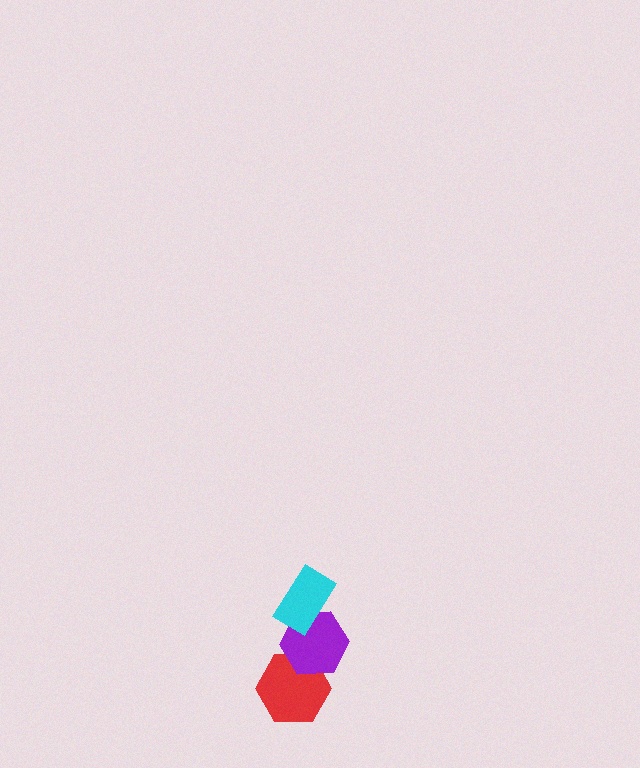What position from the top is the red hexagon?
The red hexagon is 3rd from the top.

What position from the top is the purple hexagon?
The purple hexagon is 2nd from the top.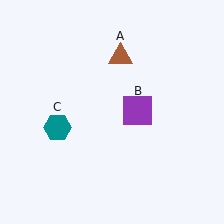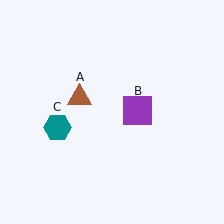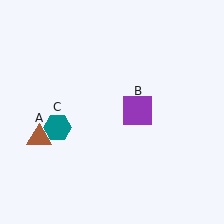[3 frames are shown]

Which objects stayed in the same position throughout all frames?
Purple square (object B) and teal hexagon (object C) remained stationary.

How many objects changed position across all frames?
1 object changed position: brown triangle (object A).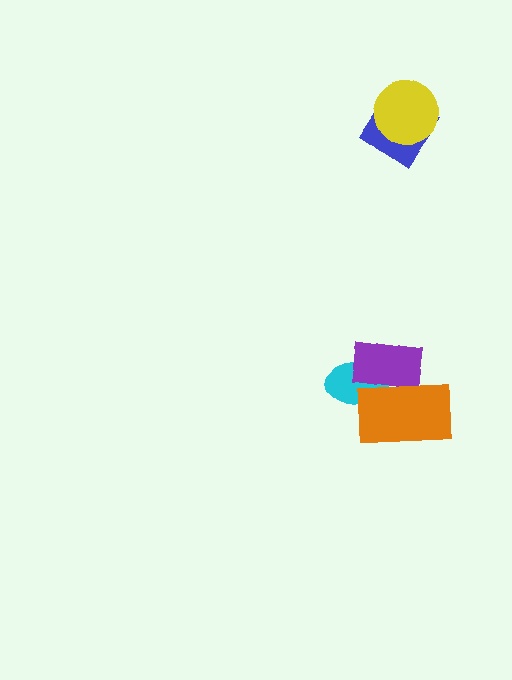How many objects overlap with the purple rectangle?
2 objects overlap with the purple rectangle.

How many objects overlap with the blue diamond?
1 object overlaps with the blue diamond.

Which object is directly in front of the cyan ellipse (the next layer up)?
The purple rectangle is directly in front of the cyan ellipse.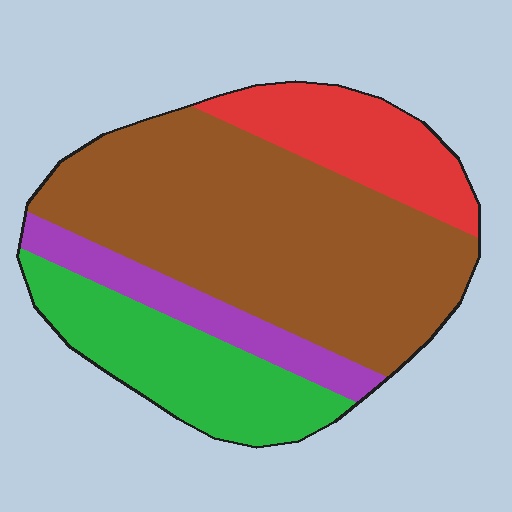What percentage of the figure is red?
Red covers about 15% of the figure.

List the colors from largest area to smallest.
From largest to smallest: brown, green, red, purple.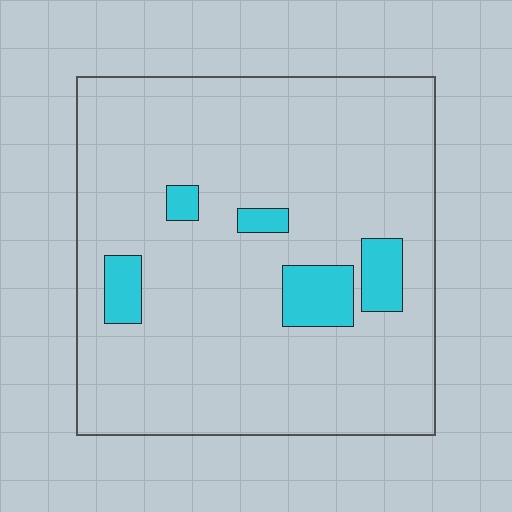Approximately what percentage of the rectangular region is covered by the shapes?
Approximately 10%.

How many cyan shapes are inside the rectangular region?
5.